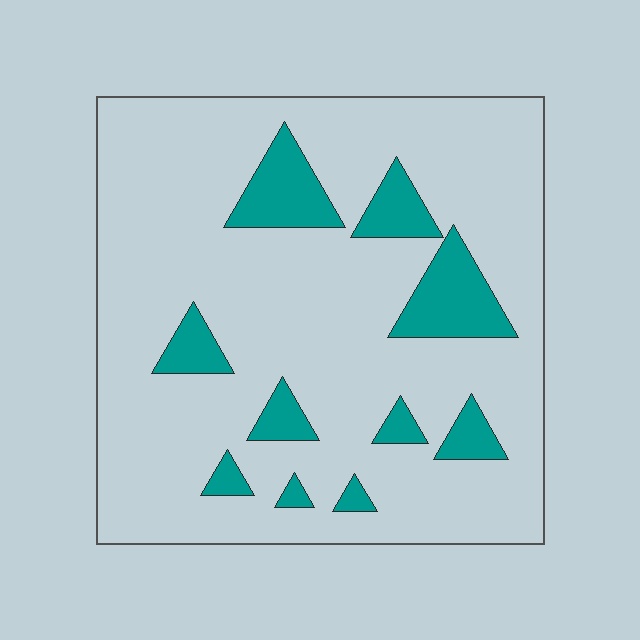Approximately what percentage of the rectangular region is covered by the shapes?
Approximately 15%.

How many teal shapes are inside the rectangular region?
10.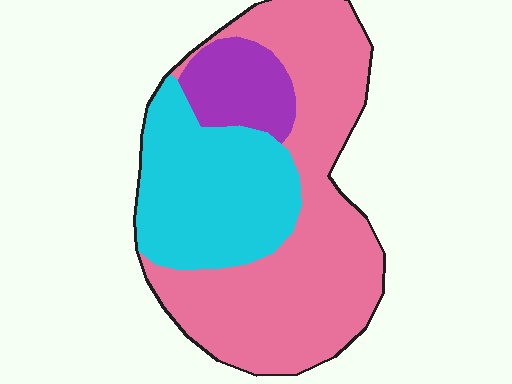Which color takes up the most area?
Pink, at roughly 55%.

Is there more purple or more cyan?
Cyan.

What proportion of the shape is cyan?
Cyan takes up between a sixth and a third of the shape.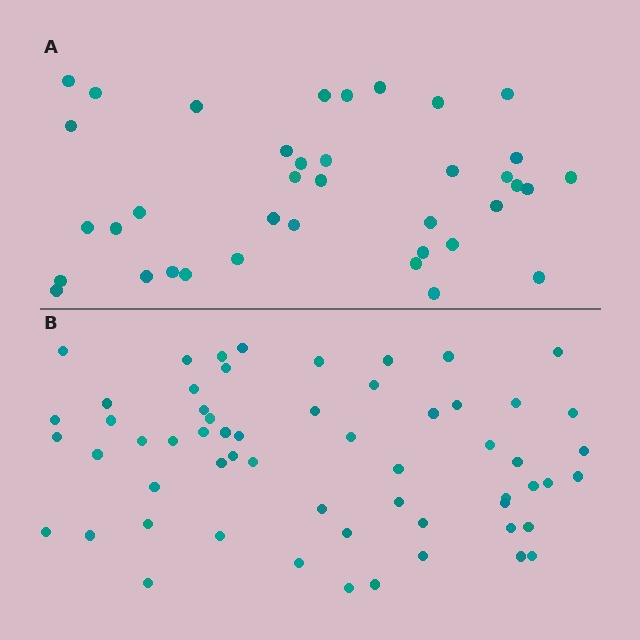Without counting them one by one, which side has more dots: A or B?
Region B (the bottom region) has more dots.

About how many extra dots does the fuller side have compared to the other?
Region B has approximately 20 more dots than region A.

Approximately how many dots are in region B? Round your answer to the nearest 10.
About 60 dots. (The exact count is 59, which rounds to 60.)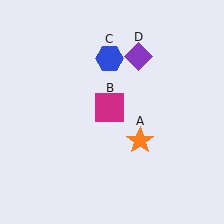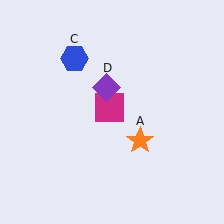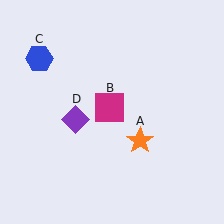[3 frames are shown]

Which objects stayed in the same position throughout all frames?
Orange star (object A) and magenta square (object B) remained stationary.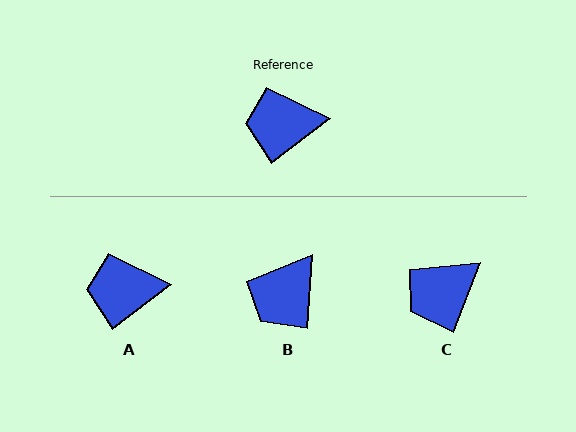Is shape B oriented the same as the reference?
No, it is off by about 49 degrees.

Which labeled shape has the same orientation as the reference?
A.